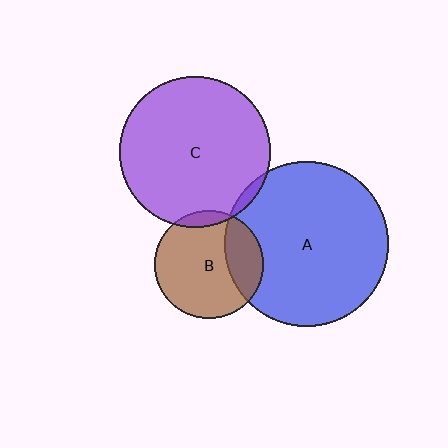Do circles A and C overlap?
Yes.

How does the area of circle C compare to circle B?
Approximately 1.9 times.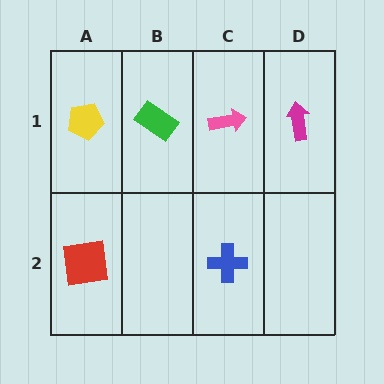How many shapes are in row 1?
4 shapes.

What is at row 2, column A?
A red square.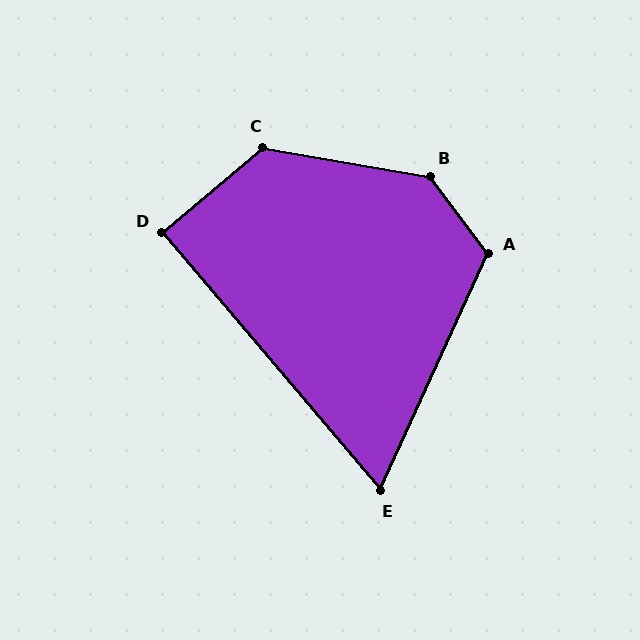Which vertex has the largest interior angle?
B, at approximately 137 degrees.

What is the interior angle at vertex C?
Approximately 131 degrees (obtuse).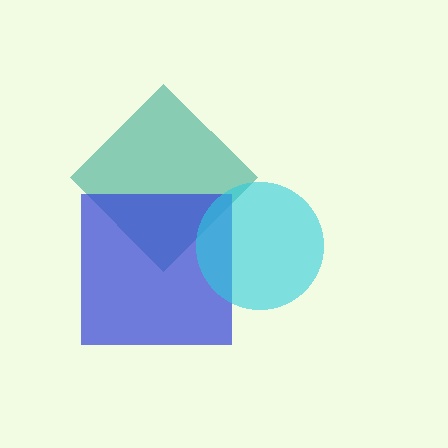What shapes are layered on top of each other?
The layered shapes are: a teal diamond, a blue square, a cyan circle.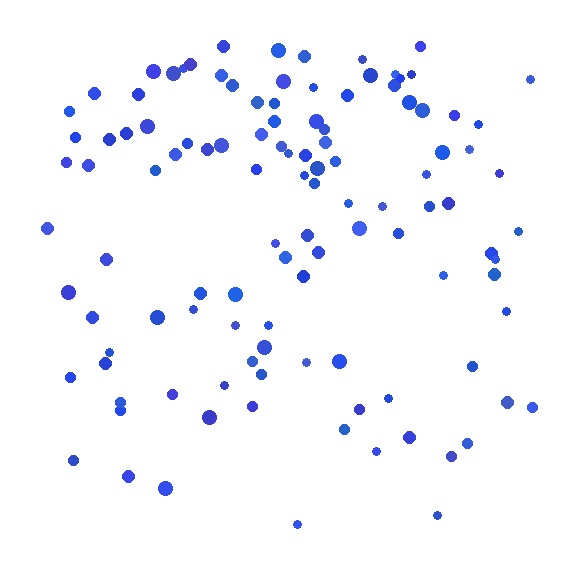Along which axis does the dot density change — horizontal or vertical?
Vertical.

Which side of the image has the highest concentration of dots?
The top.